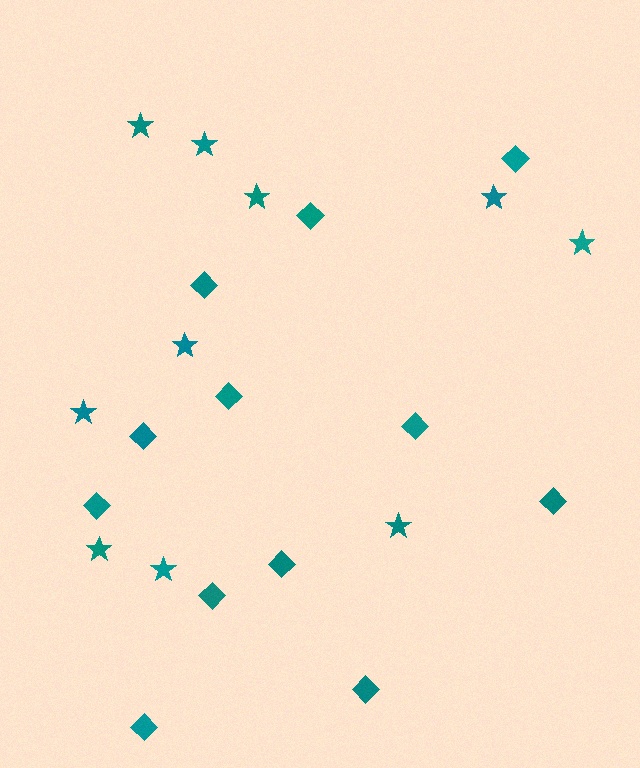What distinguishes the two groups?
There are 2 groups: one group of stars (10) and one group of diamonds (12).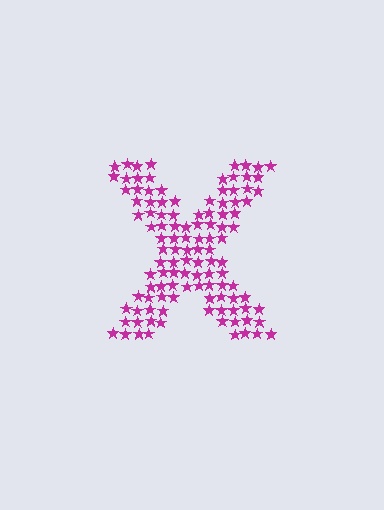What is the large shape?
The large shape is the letter X.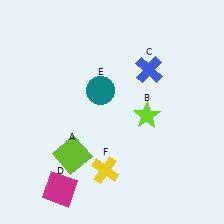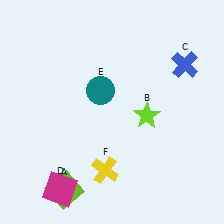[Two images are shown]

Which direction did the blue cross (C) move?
The blue cross (C) moved right.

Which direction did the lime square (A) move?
The lime square (A) moved down.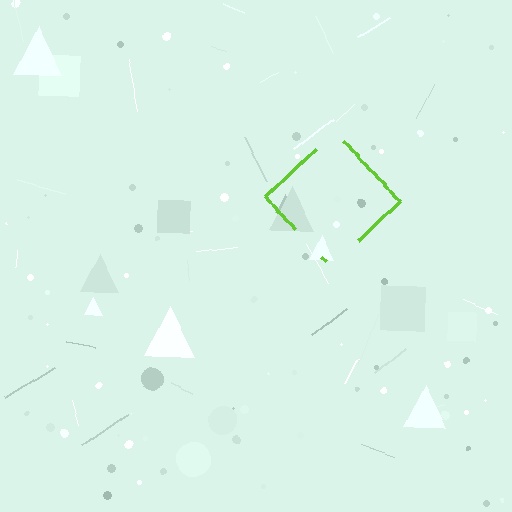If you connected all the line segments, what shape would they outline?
They would outline a diamond.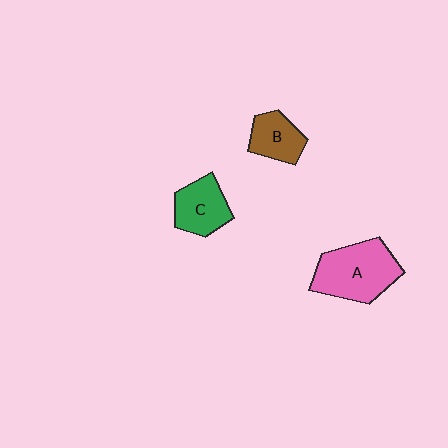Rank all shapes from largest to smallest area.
From largest to smallest: A (pink), C (green), B (brown).